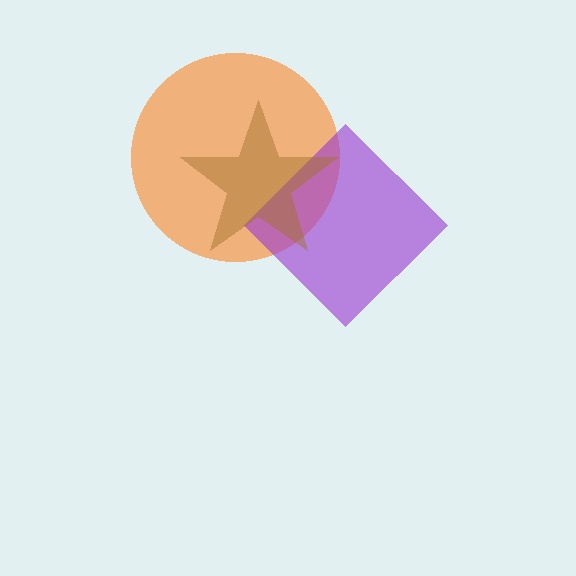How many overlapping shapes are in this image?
There are 3 overlapping shapes in the image.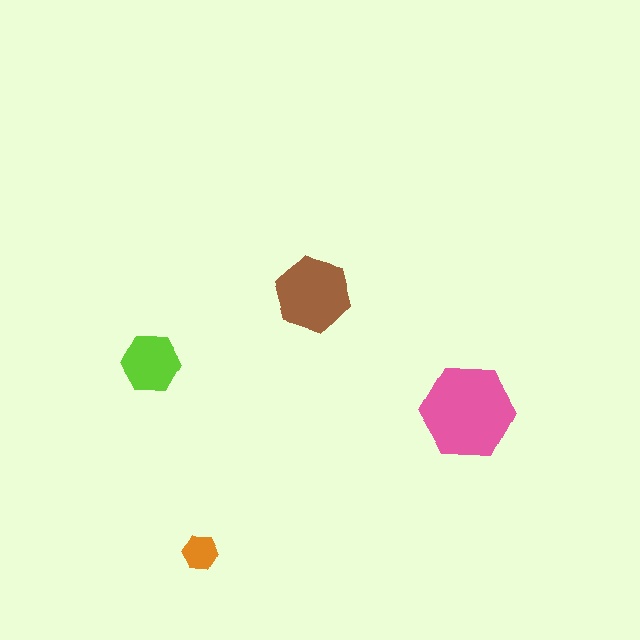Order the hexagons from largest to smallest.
the pink one, the brown one, the lime one, the orange one.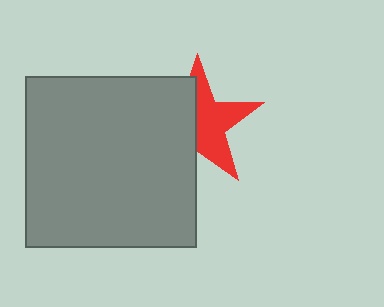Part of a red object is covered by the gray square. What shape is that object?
It is a star.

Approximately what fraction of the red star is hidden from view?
Roughly 48% of the red star is hidden behind the gray square.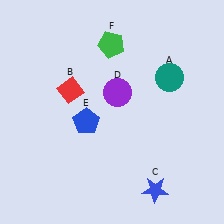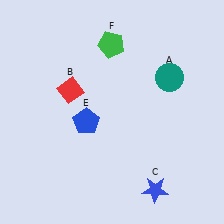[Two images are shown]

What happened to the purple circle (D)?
The purple circle (D) was removed in Image 2. It was in the top-right area of Image 1.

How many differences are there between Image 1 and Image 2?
There is 1 difference between the two images.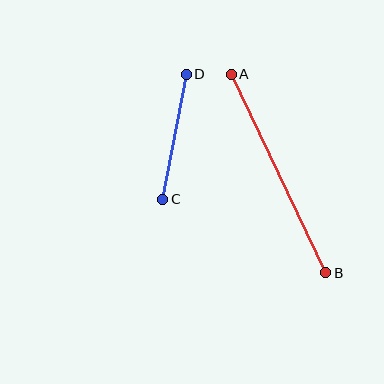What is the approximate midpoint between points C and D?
The midpoint is at approximately (174, 137) pixels.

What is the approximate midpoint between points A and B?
The midpoint is at approximately (278, 174) pixels.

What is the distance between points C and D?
The distance is approximately 127 pixels.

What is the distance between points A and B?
The distance is approximately 220 pixels.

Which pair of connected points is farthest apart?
Points A and B are farthest apart.